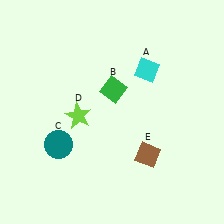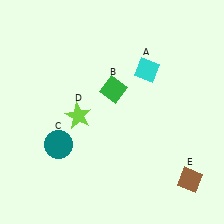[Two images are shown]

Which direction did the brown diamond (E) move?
The brown diamond (E) moved right.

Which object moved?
The brown diamond (E) moved right.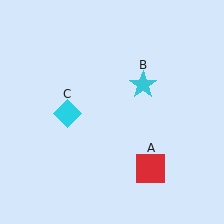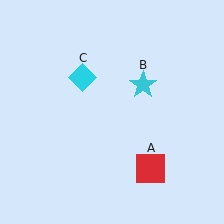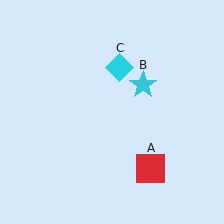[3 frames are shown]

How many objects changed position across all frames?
1 object changed position: cyan diamond (object C).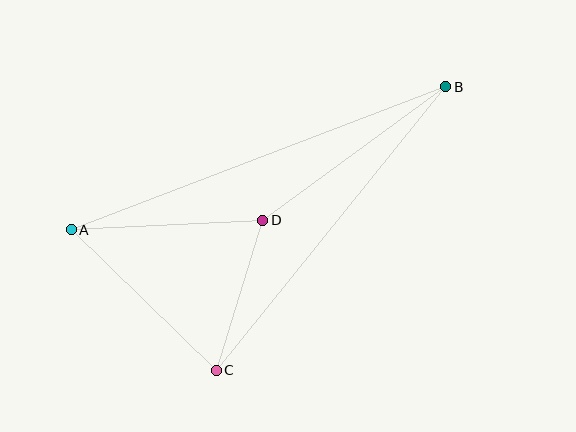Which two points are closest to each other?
Points C and D are closest to each other.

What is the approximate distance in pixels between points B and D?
The distance between B and D is approximately 227 pixels.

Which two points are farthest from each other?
Points A and B are farthest from each other.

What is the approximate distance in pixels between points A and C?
The distance between A and C is approximately 202 pixels.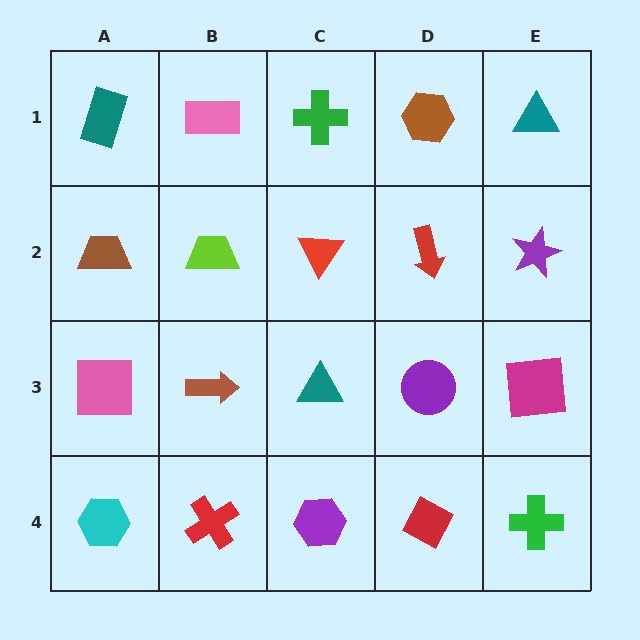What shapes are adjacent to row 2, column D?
A brown hexagon (row 1, column D), a purple circle (row 3, column D), a red triangle (row 2, column C), a purple star (row 2, column E).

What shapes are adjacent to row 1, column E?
A purple star (row 2, column E), a brown hexagon (row 1, column D).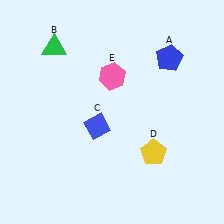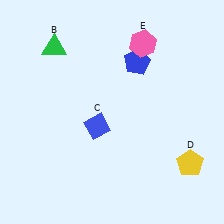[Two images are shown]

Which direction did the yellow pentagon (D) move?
The yellow pentagon (D) moved right.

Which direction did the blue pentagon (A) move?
The blue pentagon (A) moved left.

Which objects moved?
The objects that moved are: the blue pentagon (A), the yellow pentagon (D), the pink hexagon (E).